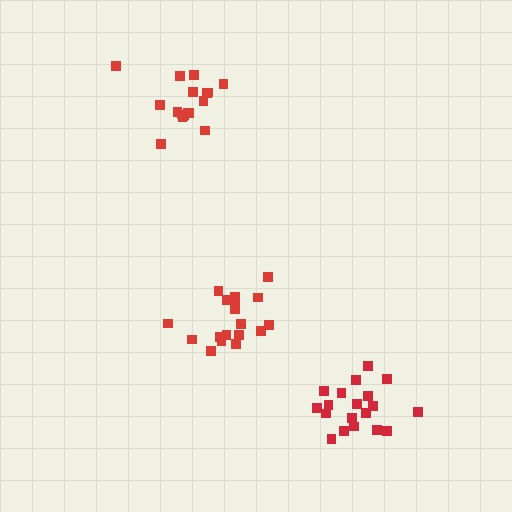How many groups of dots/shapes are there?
There are 3 groups.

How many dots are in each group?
Group 1: 19 dots, Group 2: 18 dots, Group 3: 18 dots (55 total).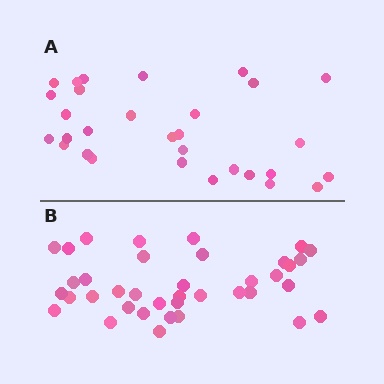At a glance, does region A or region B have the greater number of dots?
Region B (the bottom region) has more dots.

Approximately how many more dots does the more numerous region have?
Region B has roughly 8 or so more dots than region A.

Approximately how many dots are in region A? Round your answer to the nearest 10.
About 30 dots.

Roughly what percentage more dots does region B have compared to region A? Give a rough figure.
About 25% more.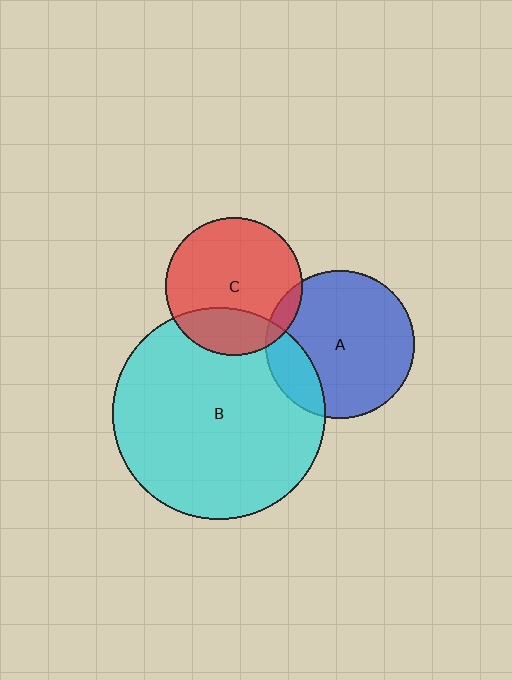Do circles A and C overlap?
Yes.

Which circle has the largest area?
Circle B (cyan).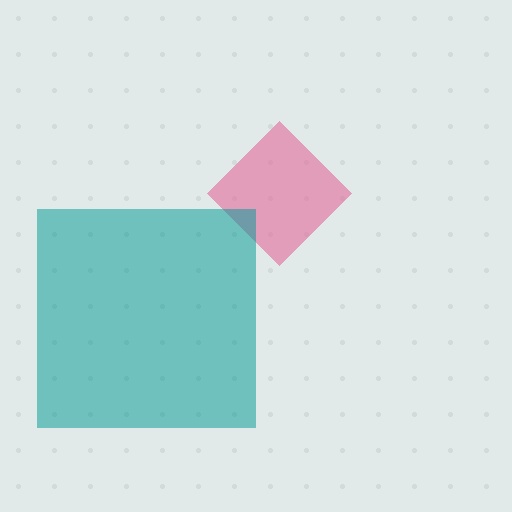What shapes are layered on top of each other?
The layered shapes are: a pink diamond, a teal square.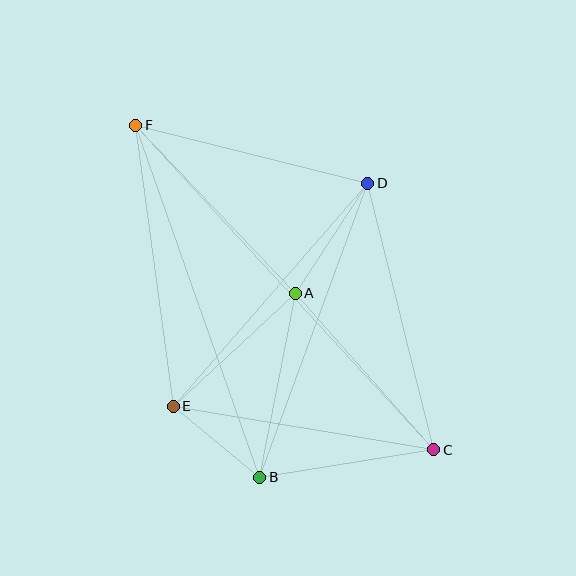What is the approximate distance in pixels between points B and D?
The distance between B and D is approximately 313 pixels.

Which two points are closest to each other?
Points B and E are closest to each other.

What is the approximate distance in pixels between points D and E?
The distance between D and E is approximately 296 pixels.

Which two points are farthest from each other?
Points C and F are farthest from each other.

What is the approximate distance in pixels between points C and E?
The distance between C and E is approximately 264 pixels.